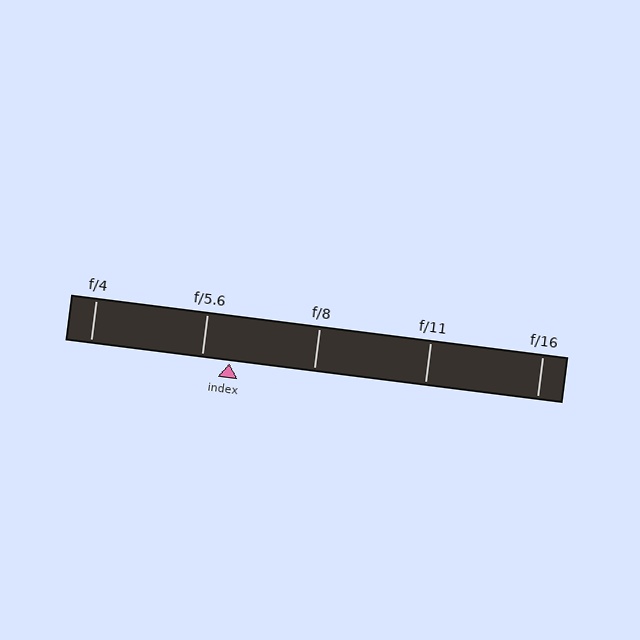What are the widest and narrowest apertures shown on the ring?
The widest aperture shown is f/4 and the narrowest is f/16.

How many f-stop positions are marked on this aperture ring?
There are 5 f-stop positions marked.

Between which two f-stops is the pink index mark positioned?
The index mark is between f/5.6 and f/8.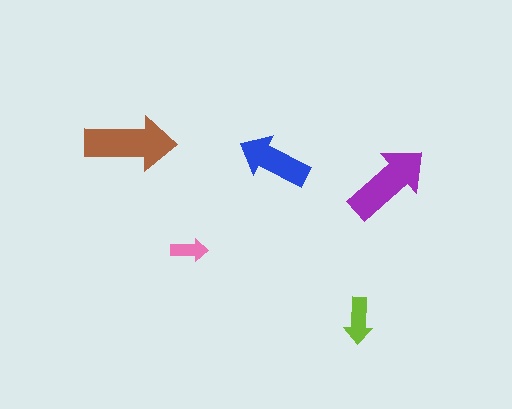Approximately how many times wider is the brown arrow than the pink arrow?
About 2.5 times wider.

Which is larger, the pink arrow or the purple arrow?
The purple one.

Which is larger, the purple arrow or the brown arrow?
The brown one.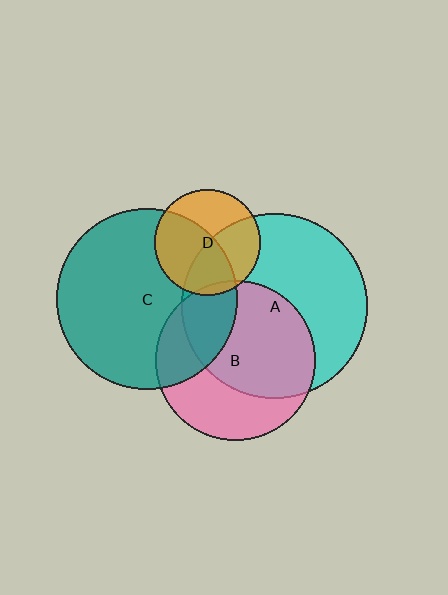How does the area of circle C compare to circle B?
Approximately 1.3 times.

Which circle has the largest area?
Circle A (cyan).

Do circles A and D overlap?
Yes.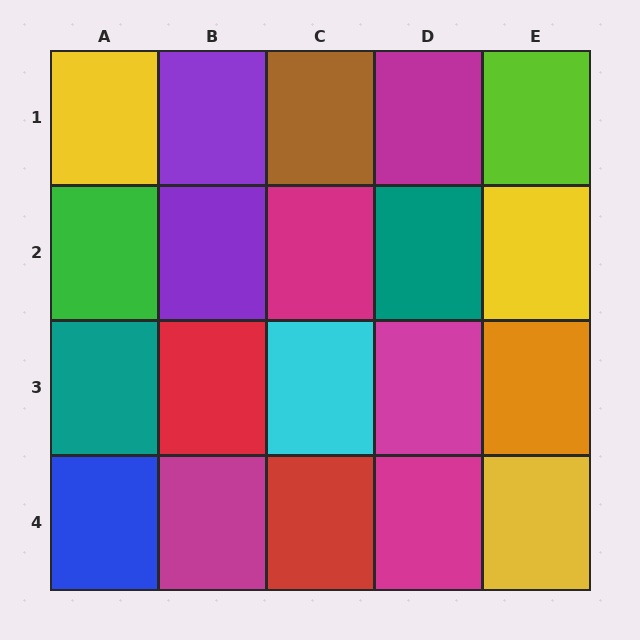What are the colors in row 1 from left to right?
Yellow, purple, brown, magenta, lime.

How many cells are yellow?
3 cells are yellow.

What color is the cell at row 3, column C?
Cyan.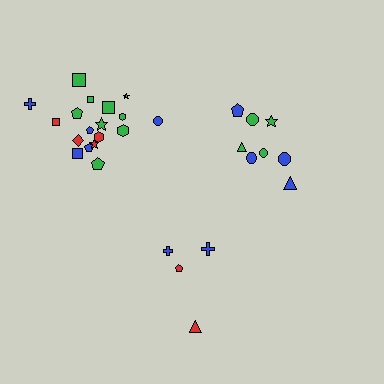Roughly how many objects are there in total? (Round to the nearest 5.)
Roughly 30 objects in total.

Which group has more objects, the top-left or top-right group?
The top-left group.